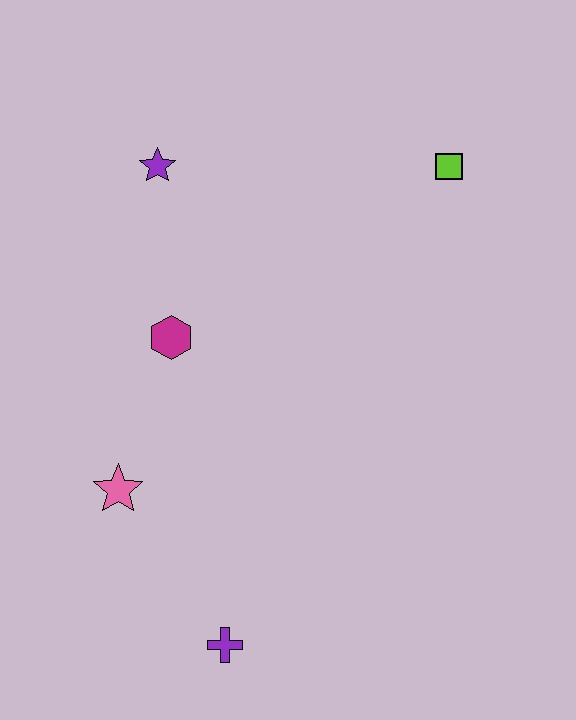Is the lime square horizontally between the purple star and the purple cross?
No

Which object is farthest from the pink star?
The lime square is farthest from the pink star.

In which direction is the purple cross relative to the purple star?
The purple cross is below the purple star.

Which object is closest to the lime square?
The purple star is closest to the lime square.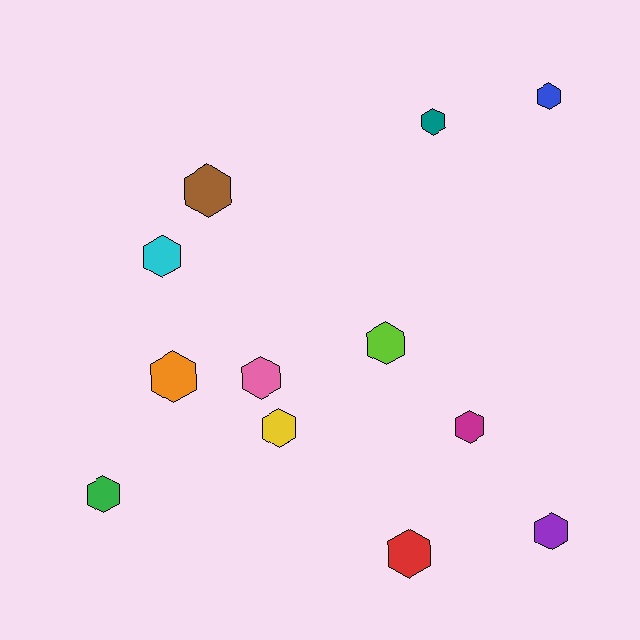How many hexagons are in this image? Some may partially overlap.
There are 12 hexagons.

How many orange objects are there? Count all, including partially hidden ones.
There is 1 orange object.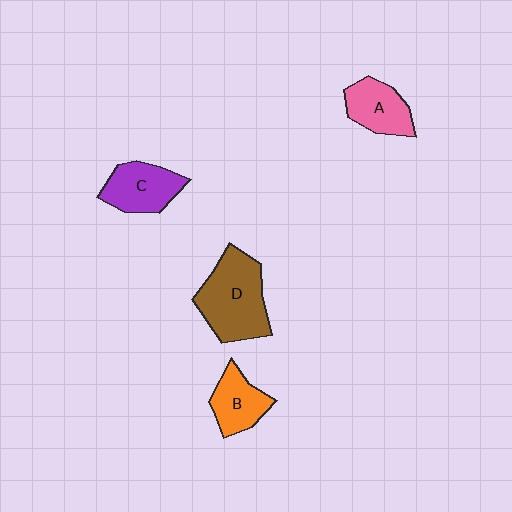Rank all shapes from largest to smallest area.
From largest to smallest: D (brown), C (purple), A (pink), B (orange).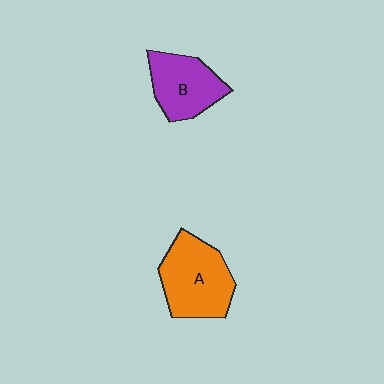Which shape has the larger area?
Shape A (orange).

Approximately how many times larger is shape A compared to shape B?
Approximately 1.3 times.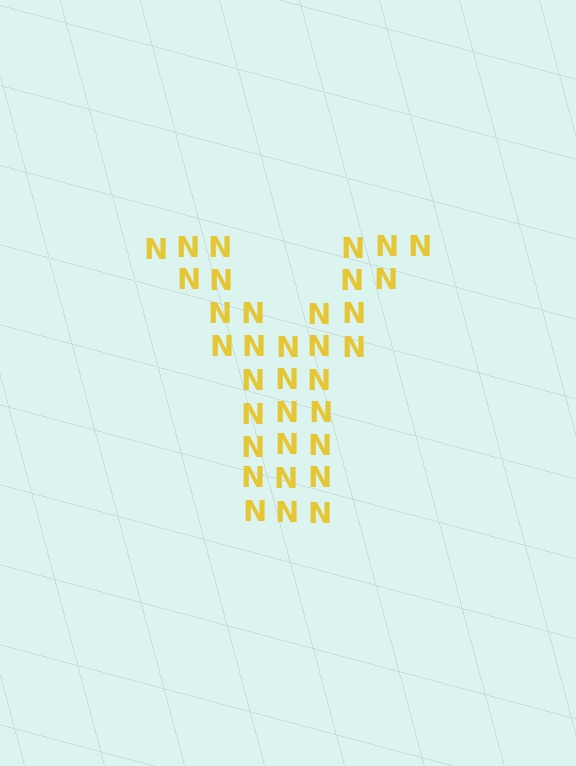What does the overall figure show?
The overall figure shows the letter Y.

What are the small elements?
The small elements are letter N's.